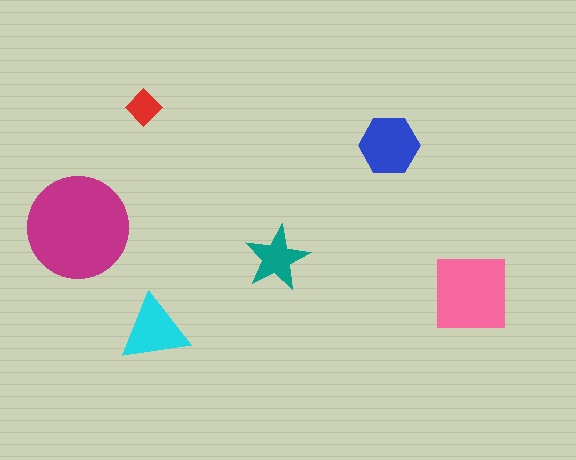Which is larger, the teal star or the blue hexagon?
The blue hexagon.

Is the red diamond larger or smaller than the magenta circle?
Smaller.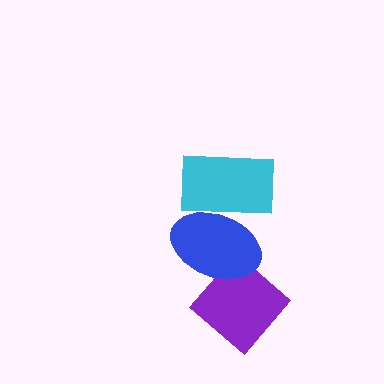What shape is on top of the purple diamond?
The blue ellipse is on top of the purple diamond.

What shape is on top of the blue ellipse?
The cyan rectangle is on top of the blue ellipse.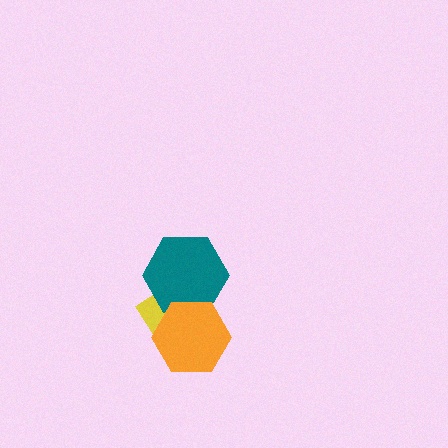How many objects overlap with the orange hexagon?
2 objects overlap with the orange hexagon.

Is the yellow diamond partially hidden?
Yes, it is partially covered by another shape.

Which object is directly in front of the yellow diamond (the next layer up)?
The teal hexagon is directly in front of the yellow diamond.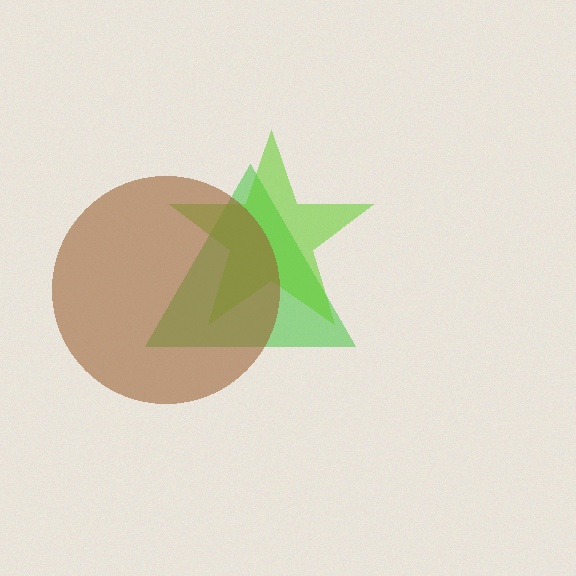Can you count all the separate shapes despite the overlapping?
Yes, there are 3 separate shapes.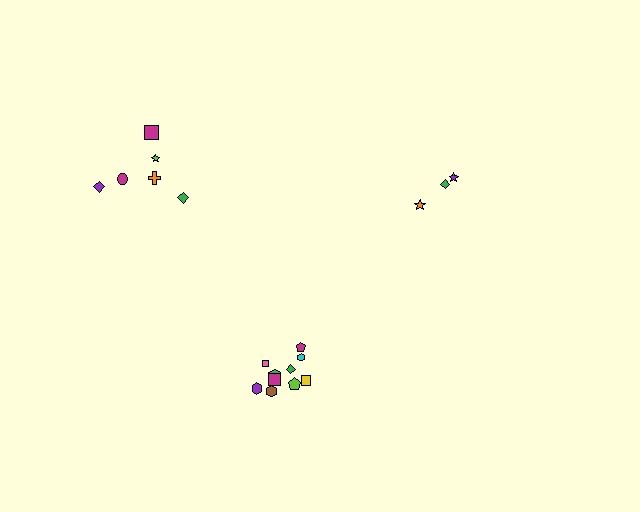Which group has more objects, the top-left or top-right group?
The top-left group.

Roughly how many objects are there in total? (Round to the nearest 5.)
Roughly 20 objects in total.